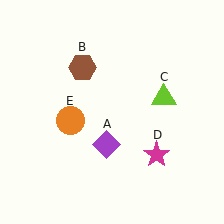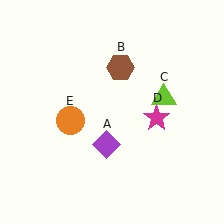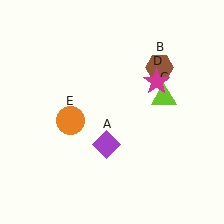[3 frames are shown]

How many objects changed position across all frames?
2 objects changed position: brown hexagon (object B), magenta star (object D).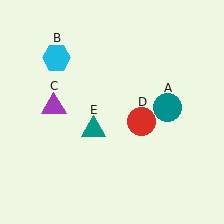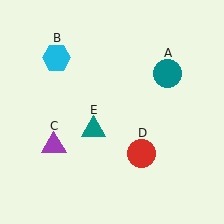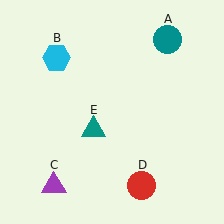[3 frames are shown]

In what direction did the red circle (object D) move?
The red circle (object D) moved down.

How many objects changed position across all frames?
3 objects changed position: teal circle (object A), purple triangle (object C), red circle (object D).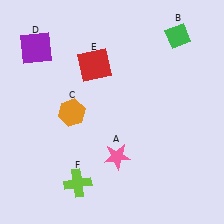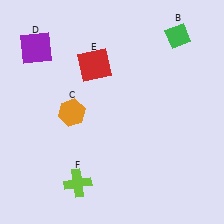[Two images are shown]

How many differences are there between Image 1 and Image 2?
There is 1 difference between the two images.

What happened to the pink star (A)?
The pink star (A) was removed in Image 2. It was in the bottom-right area of Image 1.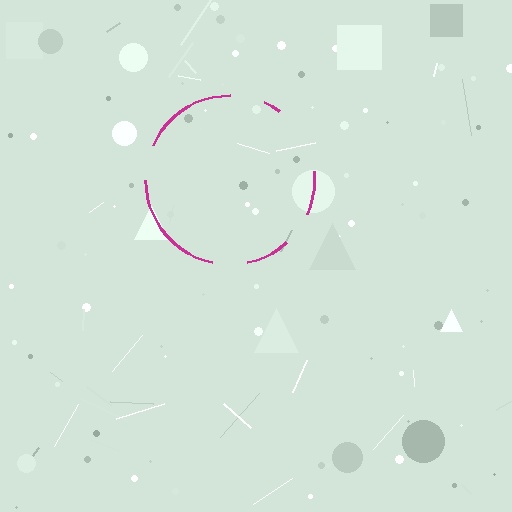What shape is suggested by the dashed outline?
The dashed outline suggests a circle.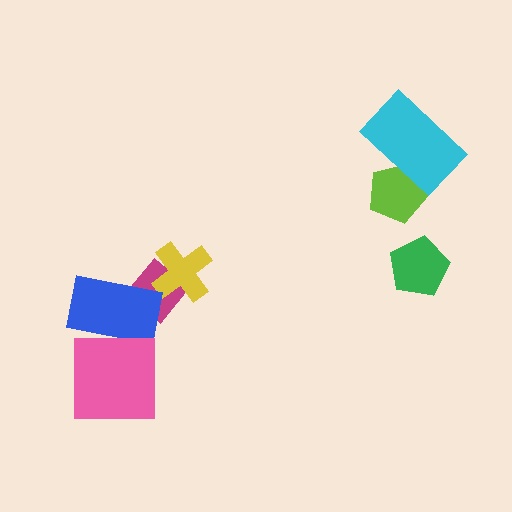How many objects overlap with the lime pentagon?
1 object overlaps with the lime pentagon.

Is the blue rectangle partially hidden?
Yes, it is partially covered by another shape.